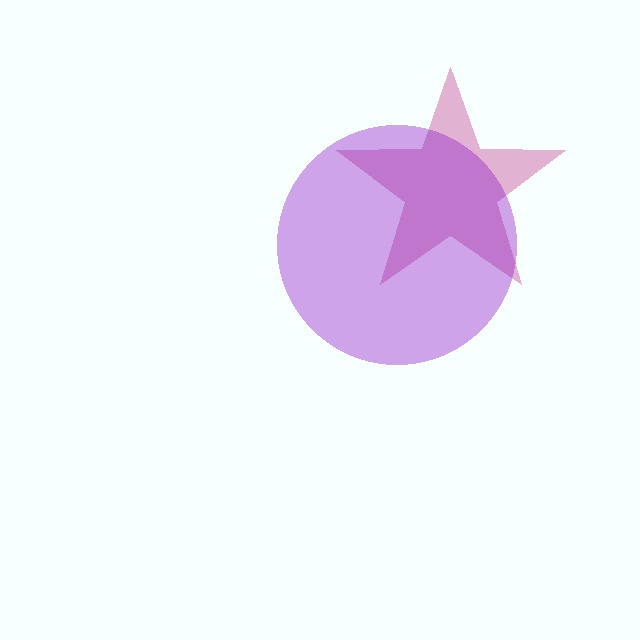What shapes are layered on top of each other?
The layered shapes are: a magenta star, a purple circle.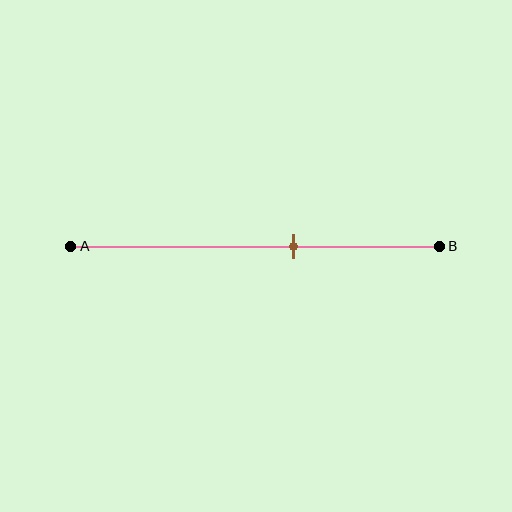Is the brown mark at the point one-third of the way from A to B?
No, the mark is at about 60% from A, not at the 33% one-third point.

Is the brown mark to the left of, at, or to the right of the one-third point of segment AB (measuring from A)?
The brown mark is to the right of the one-third point of segment AB.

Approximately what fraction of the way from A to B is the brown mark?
The brown mark is approximately 60% of the way from A to B.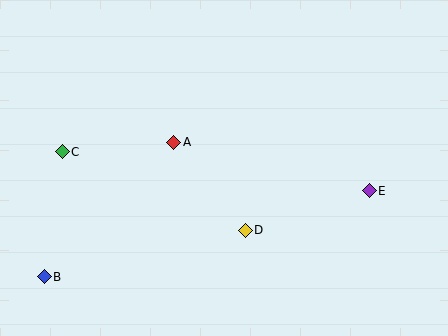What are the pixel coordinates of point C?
Point C is at (62, 152).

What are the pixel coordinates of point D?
Point D is at (245, 230).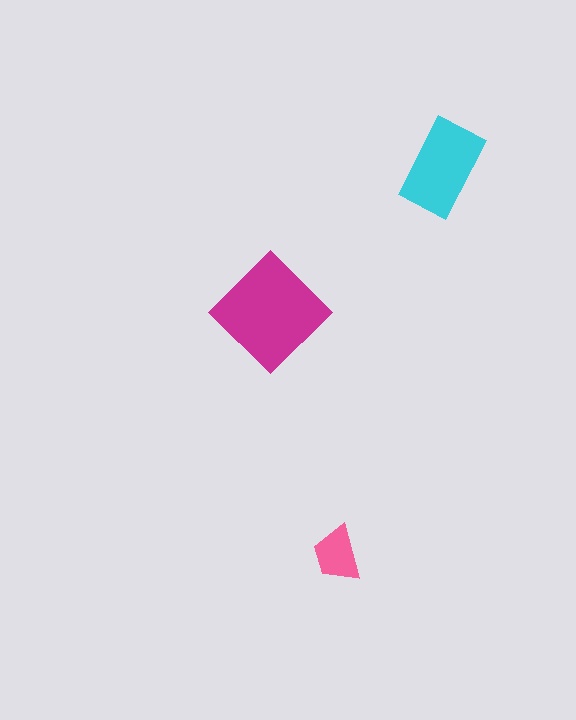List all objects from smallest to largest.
The pink trapezoid, the cyan rectangle, the magenta diamond.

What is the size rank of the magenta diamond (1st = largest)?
1st.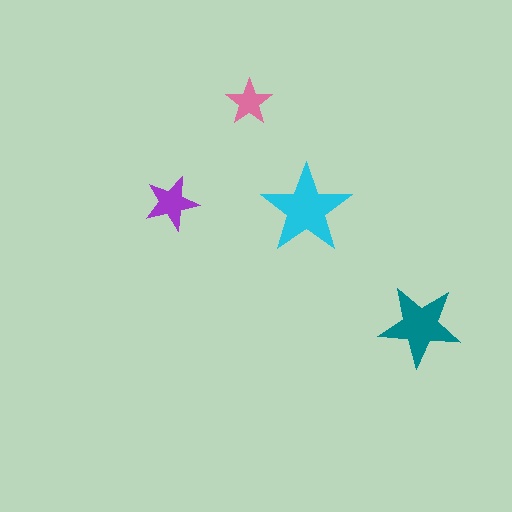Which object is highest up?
The pink star is topmost.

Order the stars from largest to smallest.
the cyan one, the teal one, the purple one, the pink one.